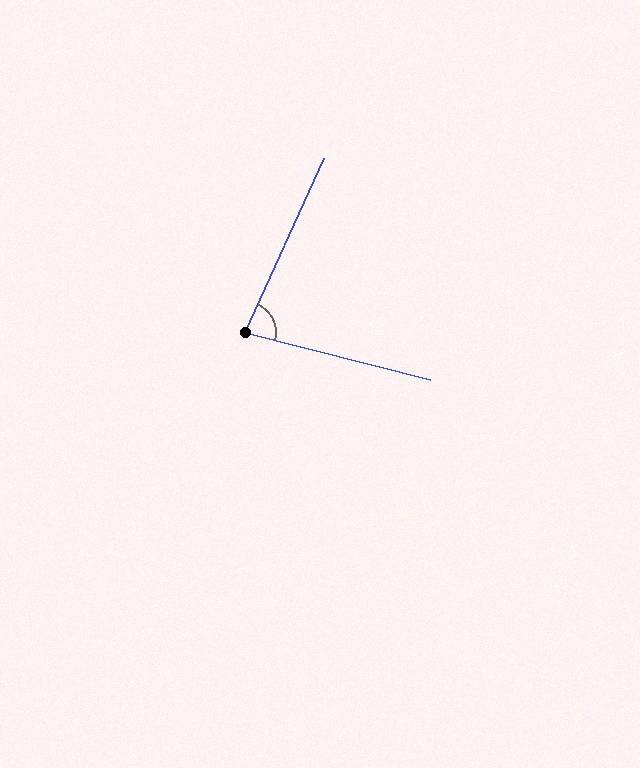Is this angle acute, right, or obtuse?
It is acute.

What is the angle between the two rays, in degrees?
Approximately 80 degrees.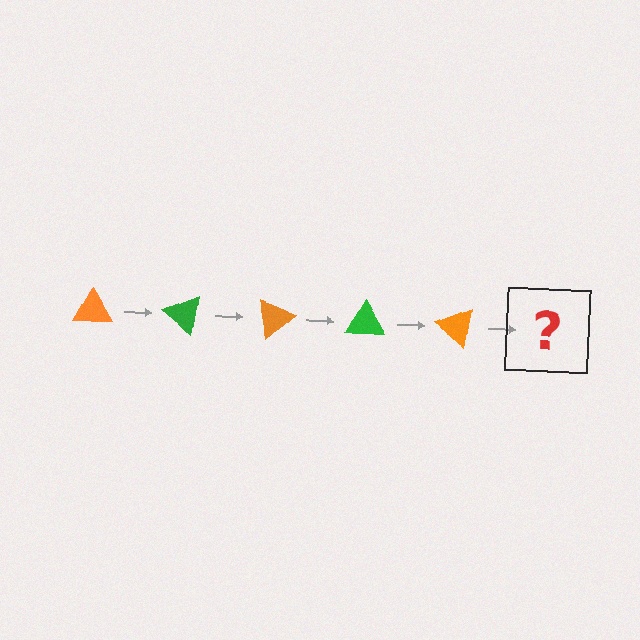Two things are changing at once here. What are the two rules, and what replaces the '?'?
The two rules are that it rotates 40 degrees each step and the color cycles through orange and green. The '?' should be a green triangle, rotated 200 degrees from the start.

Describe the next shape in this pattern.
It should be a green triangle, rotated 200 degrees from the start.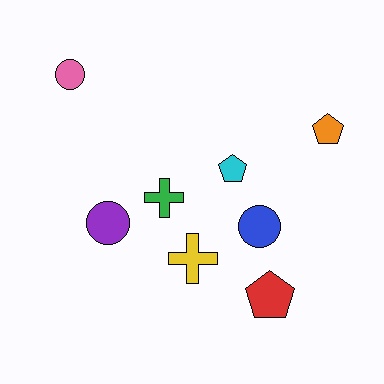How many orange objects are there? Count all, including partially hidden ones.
There is 1 orange object.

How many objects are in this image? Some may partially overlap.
There are 8 objects.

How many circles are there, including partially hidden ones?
There are 3 circles.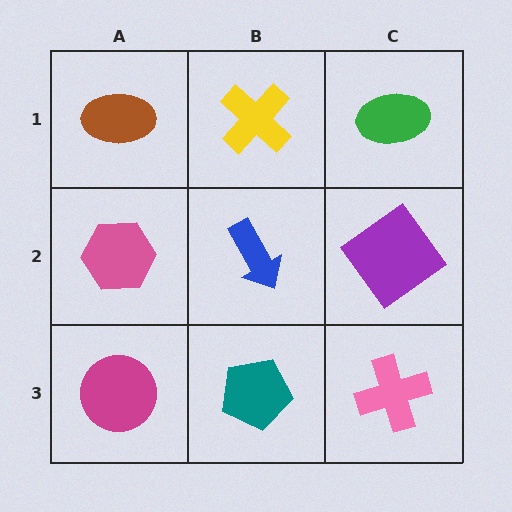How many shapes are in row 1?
3 shapes.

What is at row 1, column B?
A yellow cross.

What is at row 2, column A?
A pink hexagon.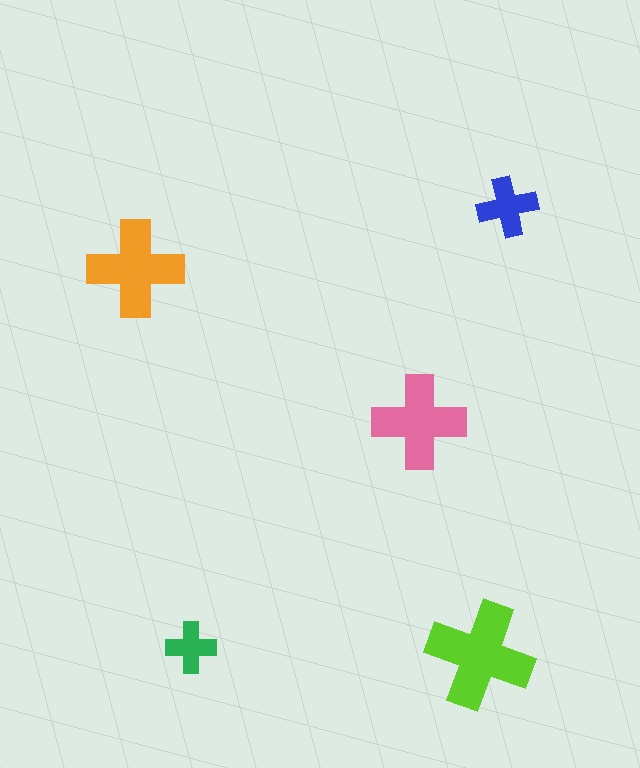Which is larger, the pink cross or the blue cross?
The pink one.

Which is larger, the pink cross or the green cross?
The pink one.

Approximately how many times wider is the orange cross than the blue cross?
About 1.5 times wider.